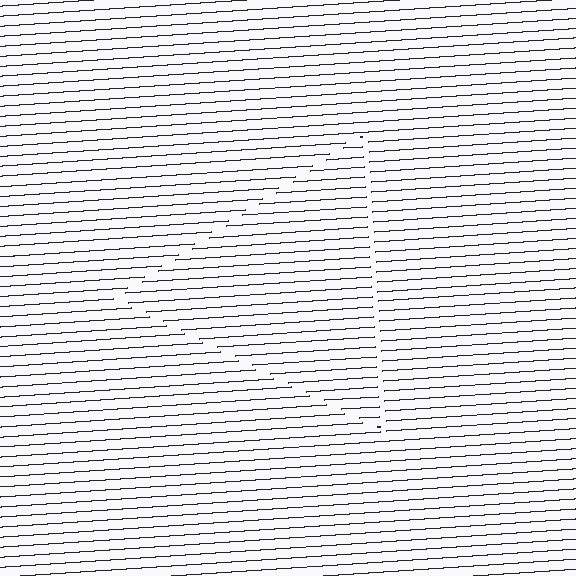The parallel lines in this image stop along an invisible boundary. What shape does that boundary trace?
An illusory triangle. The interior of the shape contains the same grating, shifted by half a period — the contour is defined by the phase discontinuity where line-ends from the inner and outer gratings abut.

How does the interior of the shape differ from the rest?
The interior of the shape contains the same grating, shifted by half a period — the contour is defined by the phase discontinuity where line-ends from the inner and outer gratings abut.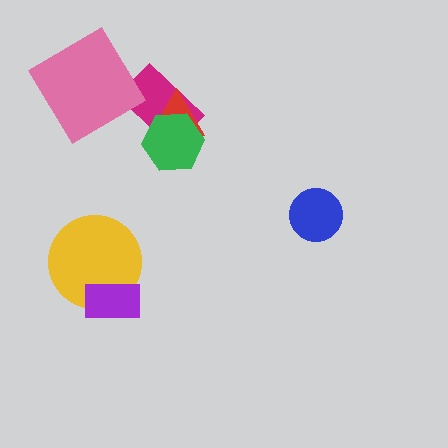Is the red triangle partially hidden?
Yes, it is partially covered by another shape.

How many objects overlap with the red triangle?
2 objects overlap with the red triangle.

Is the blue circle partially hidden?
No, no other shape covers it.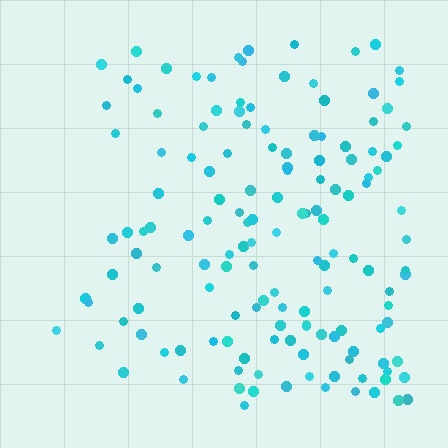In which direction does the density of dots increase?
From left to right, with the right side densest.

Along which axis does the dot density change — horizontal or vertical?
Horizontal.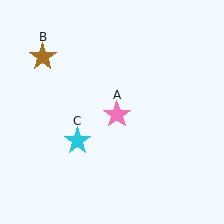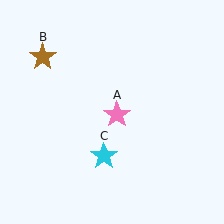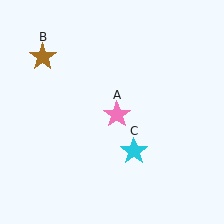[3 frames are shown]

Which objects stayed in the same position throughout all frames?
Pink star (object A) and brown star (object B) remained stationary.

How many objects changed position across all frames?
1 object changed position: cyan star (object C).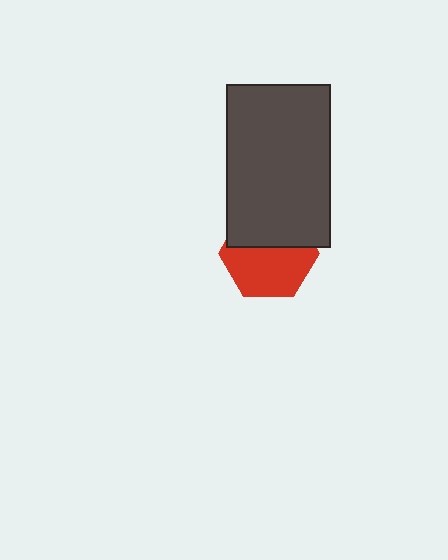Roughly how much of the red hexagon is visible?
About half of it is visible (roughly 59%).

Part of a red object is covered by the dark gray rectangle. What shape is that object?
It is a hexagon.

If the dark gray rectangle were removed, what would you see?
You would see the complete red hexagon.